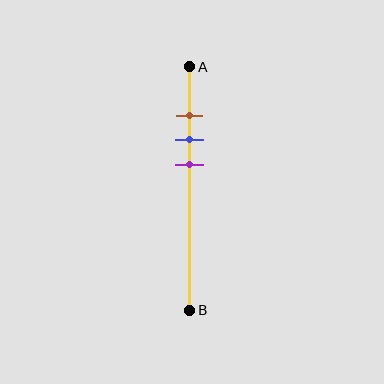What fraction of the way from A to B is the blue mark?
The blue mark is approximately 30% (0.3) of the way from A to B.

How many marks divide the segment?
There are 3 marks dividing the segment.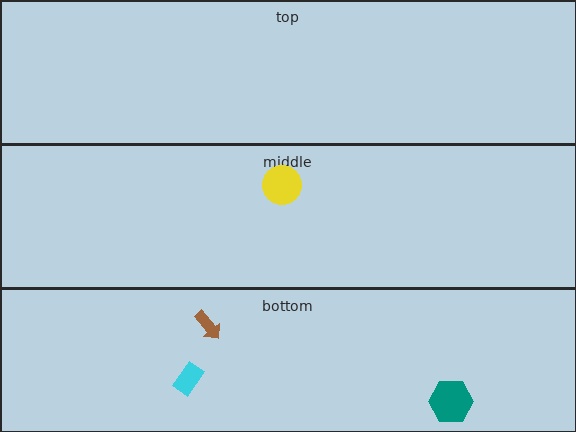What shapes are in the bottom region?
The cyan rectangle, the brown arrow, the teal hexagon.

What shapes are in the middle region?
The yellow circle.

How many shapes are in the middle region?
1.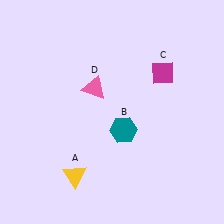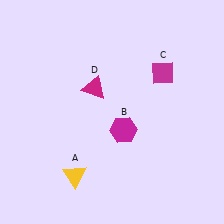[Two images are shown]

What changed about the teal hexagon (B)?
In Image 1, B is teal. In Image 2, it changed to magenta.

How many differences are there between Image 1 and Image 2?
There are 2 differences between the two images.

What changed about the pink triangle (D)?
In Image 1, D is pink. In Image 2, it changed to magenta.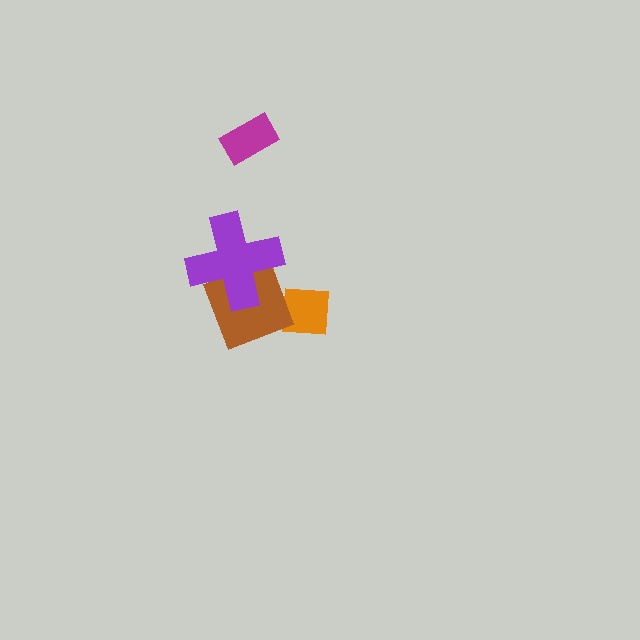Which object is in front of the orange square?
The brown diamond is in front of the orange square.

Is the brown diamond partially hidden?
Yes, it is partially covered by another shape.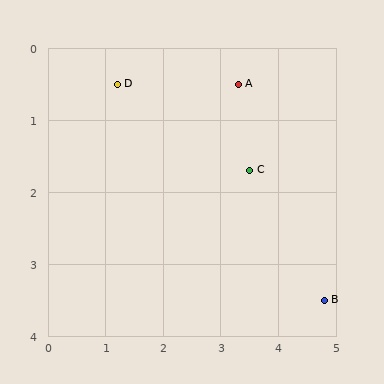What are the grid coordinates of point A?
Point A is at approximately (3.3, 0.5).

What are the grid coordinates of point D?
Point D is at approximately (1.2, 0.5).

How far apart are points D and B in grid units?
Points D and B are about 4.7 grid units apart.